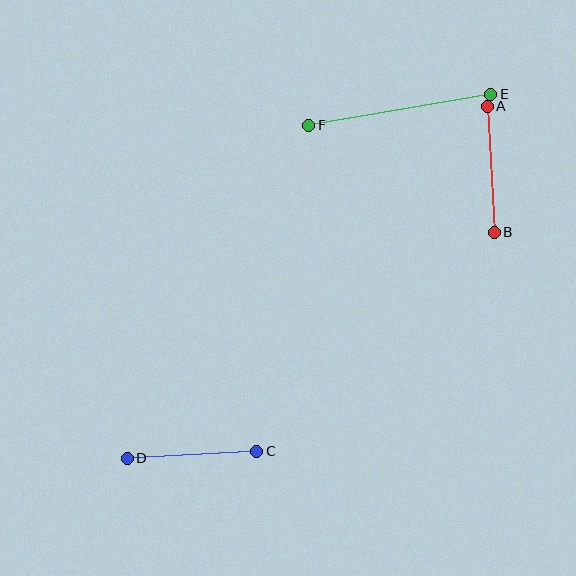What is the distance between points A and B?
The distance is approximately 126 pixels.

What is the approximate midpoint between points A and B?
The midpoint is at approximately (491, 169) pixels.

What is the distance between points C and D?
The distance is approximately 129 pixels.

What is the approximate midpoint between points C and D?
The midpoint is at approximately (192, 455) pixels.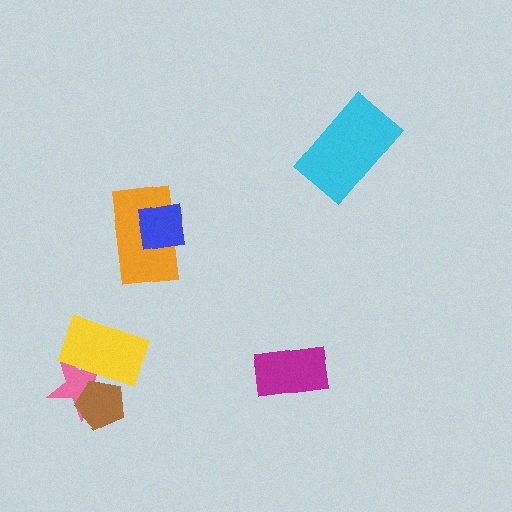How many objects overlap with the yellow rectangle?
2 objects overlap with the yellow rectangle.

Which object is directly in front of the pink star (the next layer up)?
The brown pentagon is directly in front of the pink star.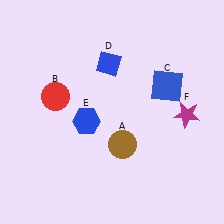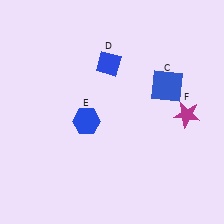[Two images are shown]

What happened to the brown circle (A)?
The brown circle (A) was removed in Image 2. It was in the bottom-right area of Image 1.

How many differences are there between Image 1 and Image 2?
There are 2 differences between the two images.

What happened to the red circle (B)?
The red circle (B) was removed in Image 2. It was in the top-left area of Image 1.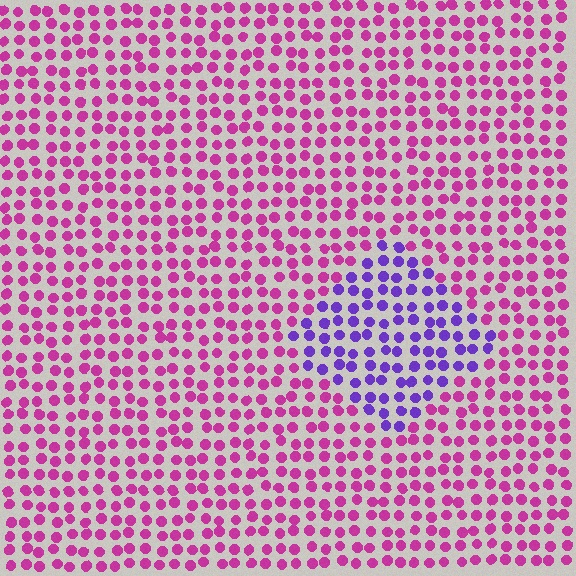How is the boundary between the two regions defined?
The boundary is defined purely by a slight shift in hue (about 53 degrees). Spacing, size, and orientation are identical on both sides.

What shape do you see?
I see a diamond.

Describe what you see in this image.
The image is filled with small magenta elements in a uniform arrangement. A diamond-shaped region is visible where the elements are tinted to a slightly different hue, forming a subtle color boundary.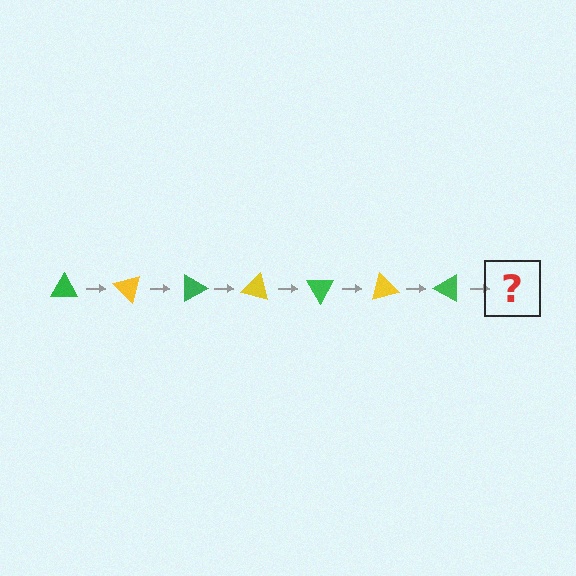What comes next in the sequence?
The next element should be a yellow triangle, rotated 315 degrees from the start.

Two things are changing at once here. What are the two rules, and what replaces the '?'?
The two rules are that it rotates 45 degrees each step and the color cycles through green and yellow. The '?' should be a yellow triangle, rotated 315 degrees from the start.